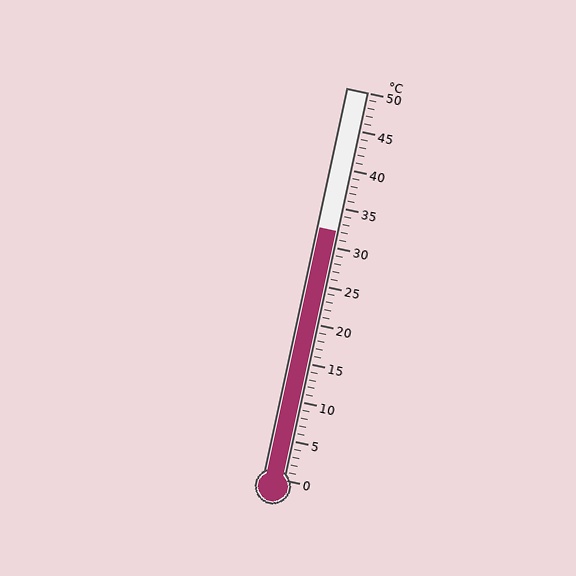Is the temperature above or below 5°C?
The temperature is above 5°C.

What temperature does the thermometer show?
The thermometer shows approximately 32°C.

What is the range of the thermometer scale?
The thermometer scale ranges from 0°C to 50°C.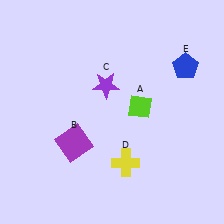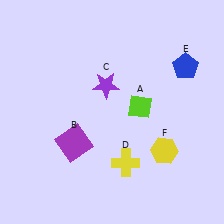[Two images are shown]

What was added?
A yellow hexagon (F) was added in Image 2.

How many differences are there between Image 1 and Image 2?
There is 1 difference between the two images.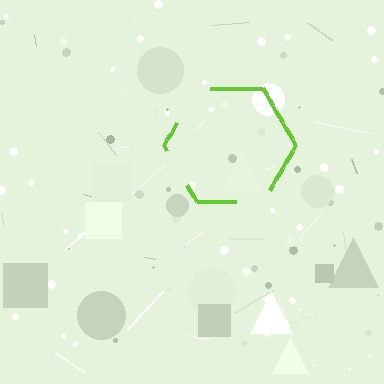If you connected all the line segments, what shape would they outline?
They would outline a hexagon.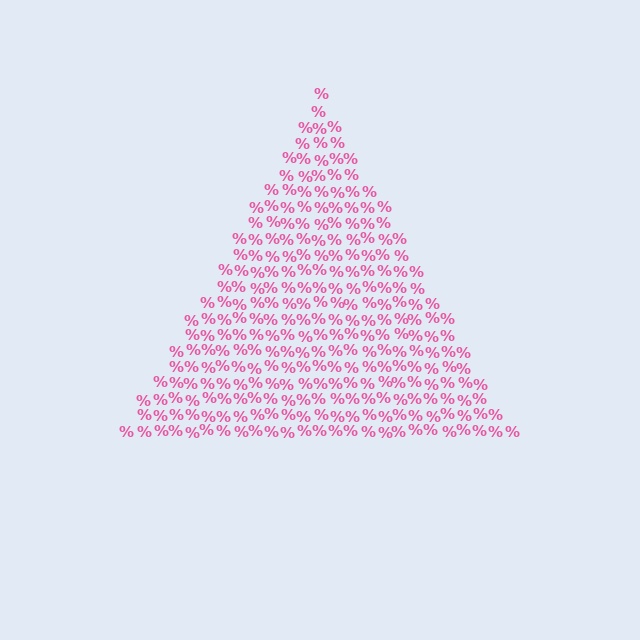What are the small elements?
The small elements are percent signs.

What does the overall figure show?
The overall figure shows a triangle.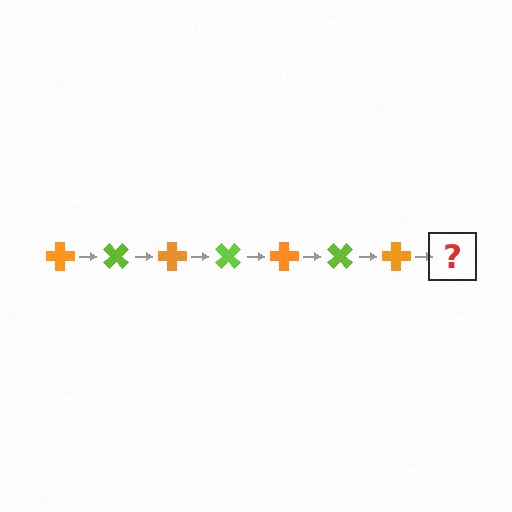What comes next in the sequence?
The next element should be a lime cross, rotated 315 degrees from the start.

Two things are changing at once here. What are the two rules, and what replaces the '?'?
The two rules are that it rotates 45 degrees each step and the color cycles through orange and lime. The '?' should be a lime cross, rotated 315 degrees from the start.